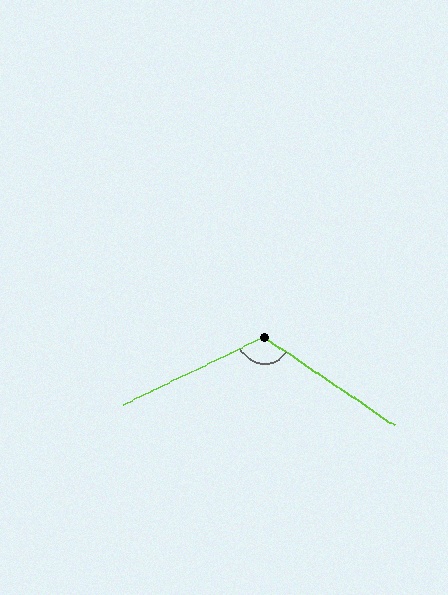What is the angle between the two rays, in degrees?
Approximately 120 degrees.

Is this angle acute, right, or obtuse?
It is obtuse.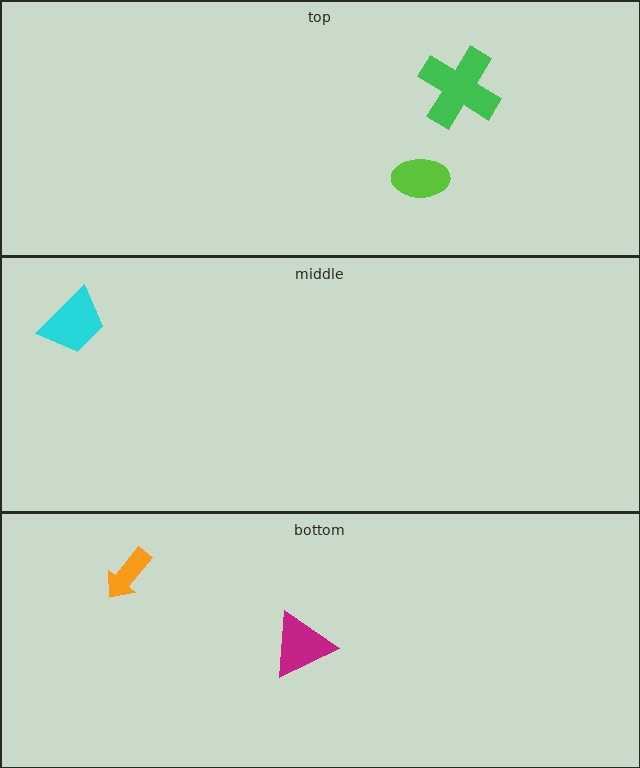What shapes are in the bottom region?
The orange arrow, the magenta triangle.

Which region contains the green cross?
The top region.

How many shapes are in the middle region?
1.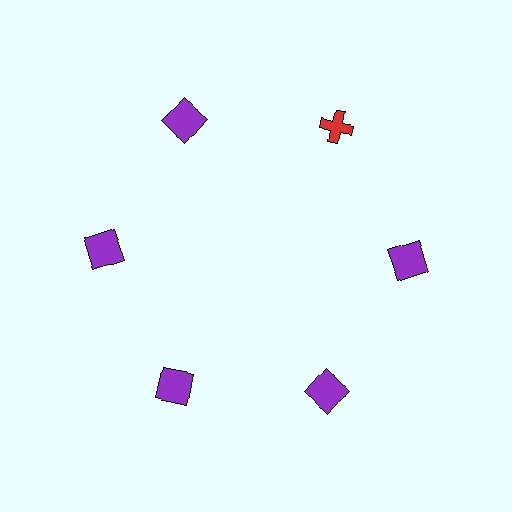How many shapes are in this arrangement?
There are 6 shapes arranged in a ring pattern.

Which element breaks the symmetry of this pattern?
The red cross at roughly the 1 o'clock position breaks the symmetry. All other shapes are purple squares.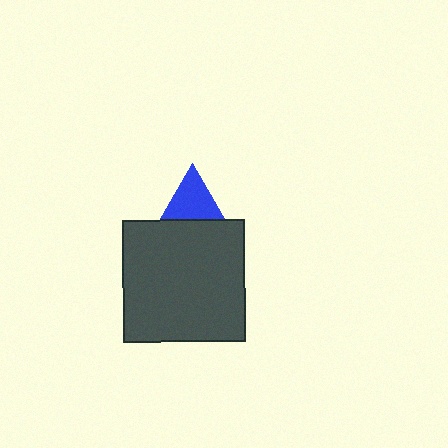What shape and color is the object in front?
The object in front is a dark gray square.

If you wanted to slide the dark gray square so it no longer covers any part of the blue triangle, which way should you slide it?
Slide it down — that is the most direct way to separate the two shapes.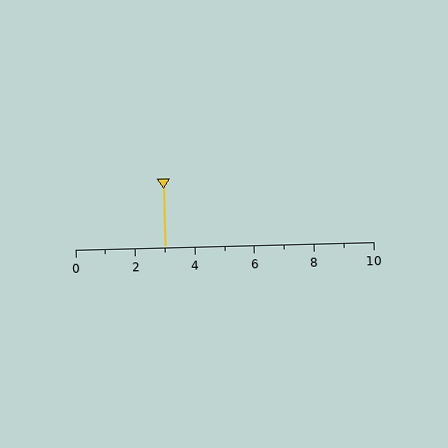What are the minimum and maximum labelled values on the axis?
The axis runs from 0 to 10.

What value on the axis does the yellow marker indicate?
The marker indicates approximately 3.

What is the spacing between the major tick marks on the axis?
The major ticks are spaced 2 apart.